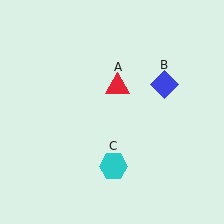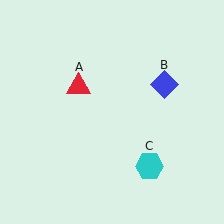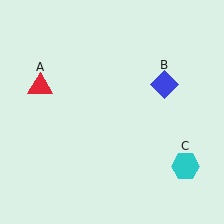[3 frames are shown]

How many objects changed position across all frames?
2 objects changed position: red triangle (object A), cyan hexagon (object C).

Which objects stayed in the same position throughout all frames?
Blue diamond (object B) remained stationary.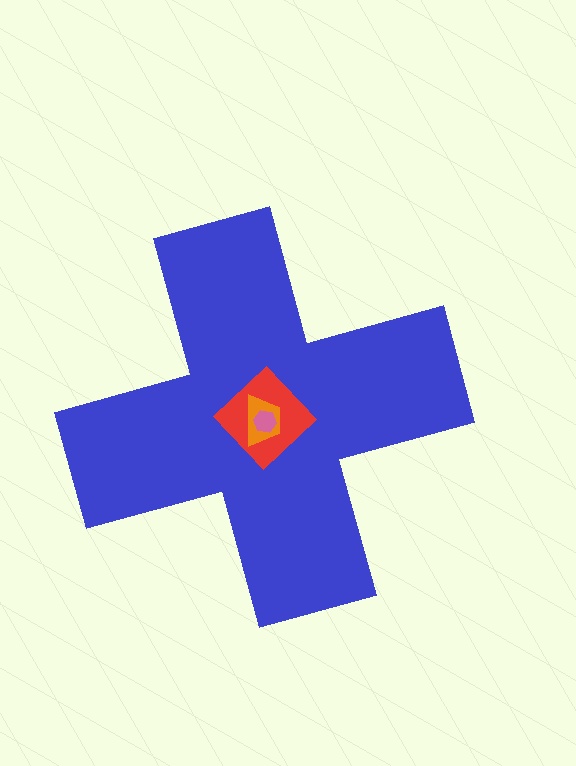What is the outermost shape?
The blue cross.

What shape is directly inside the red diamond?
The orange trapezoid.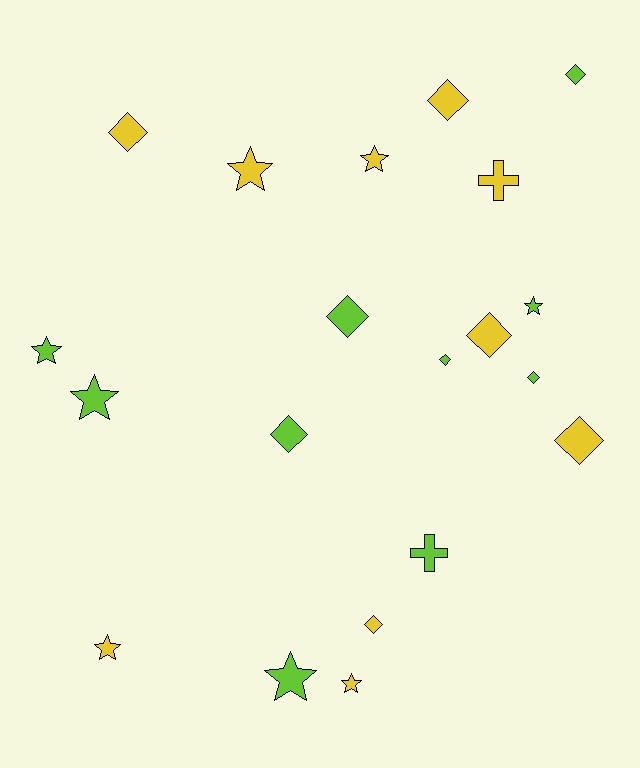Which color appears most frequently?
Lime, with 10 objects.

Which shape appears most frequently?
Diamond, with 10 objects.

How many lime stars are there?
There are 4 lime stars.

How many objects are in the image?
There are 20 objects.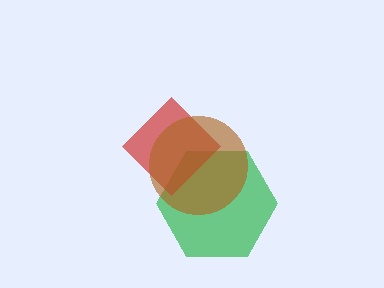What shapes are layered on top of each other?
The layered shapes are: a green hexagon, a red diamond, a brown circle.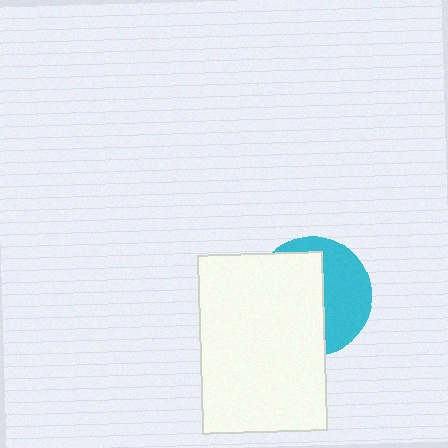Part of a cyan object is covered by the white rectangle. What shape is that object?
It is a circle.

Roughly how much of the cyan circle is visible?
A small part of it is visible (roughly 43%).